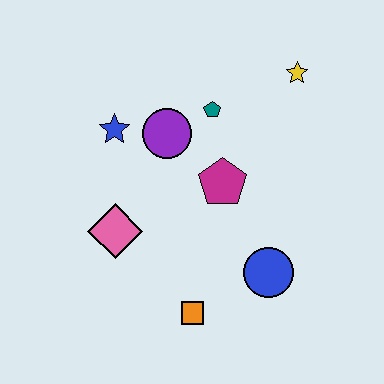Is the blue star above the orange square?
Yes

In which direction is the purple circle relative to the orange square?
The purple circle is above the orange square.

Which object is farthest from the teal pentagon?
The orange square is farthest from the teal pentagon.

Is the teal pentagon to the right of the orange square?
Yes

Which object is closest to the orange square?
The blue circle is closest to the orange square.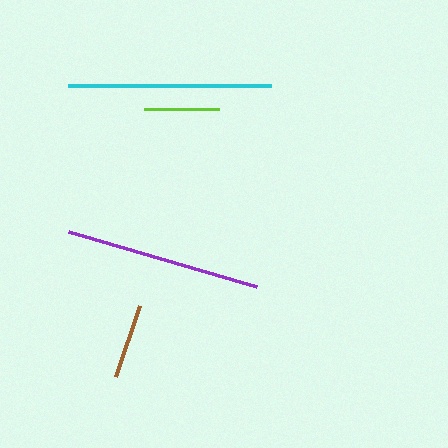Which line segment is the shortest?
The brown line is the shortest at approximately 75 pixels.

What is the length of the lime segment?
The lime segment is approximately 75 pixels long.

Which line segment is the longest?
The cyan line is the longest at approximately 203 pixels.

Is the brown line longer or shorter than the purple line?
The purple line is longer than the brown line.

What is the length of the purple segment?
The purple segment is approximately 195 pixels long.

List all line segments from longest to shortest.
From longest to shortest: cyan, purple, lime, brown.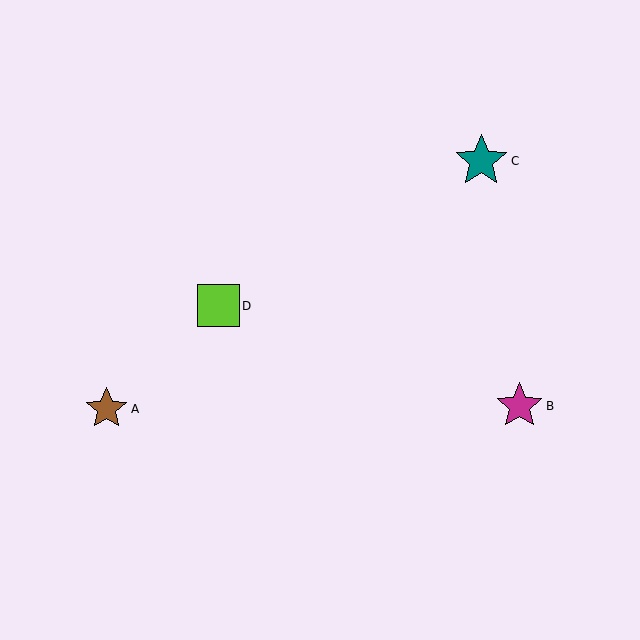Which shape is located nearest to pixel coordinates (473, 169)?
The teal star (labeled C) at (481, 161) is nearest to that location.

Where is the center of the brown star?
The center of the brown star is at (106, 409).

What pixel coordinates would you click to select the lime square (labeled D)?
Click at (218, 306) to select the lime square D.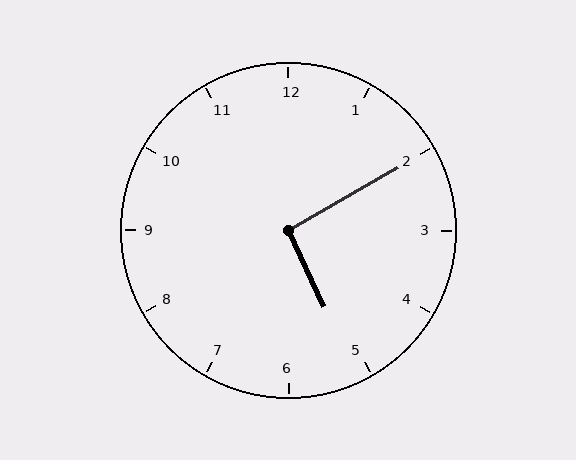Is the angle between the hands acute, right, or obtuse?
It is right.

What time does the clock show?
5:10.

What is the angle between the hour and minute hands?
Approximately 95 degrees.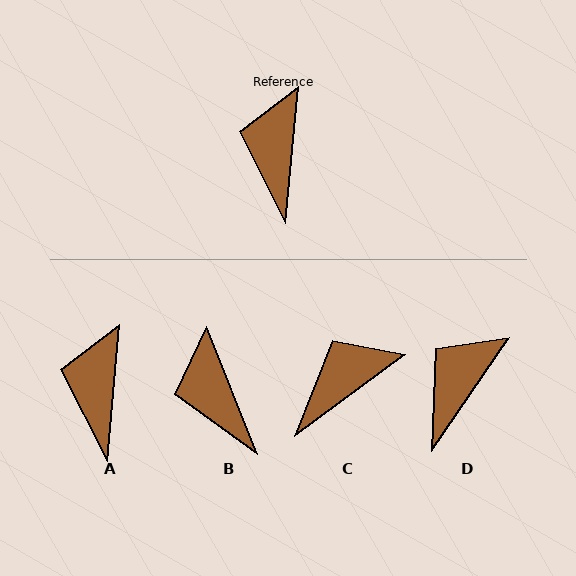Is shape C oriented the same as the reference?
No, it is off by about 48 degrees.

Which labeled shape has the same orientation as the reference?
A.